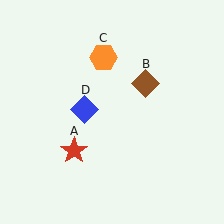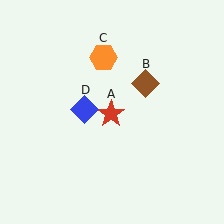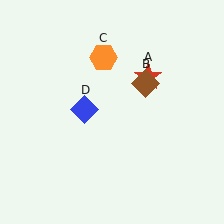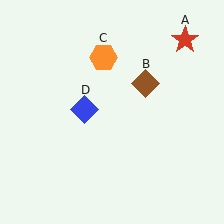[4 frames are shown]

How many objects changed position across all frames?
1 object changed position: red star (object A).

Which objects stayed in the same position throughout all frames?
Brown diamond (object B) and orange hexagon (object C) and blue diamond (object D) remained stationary.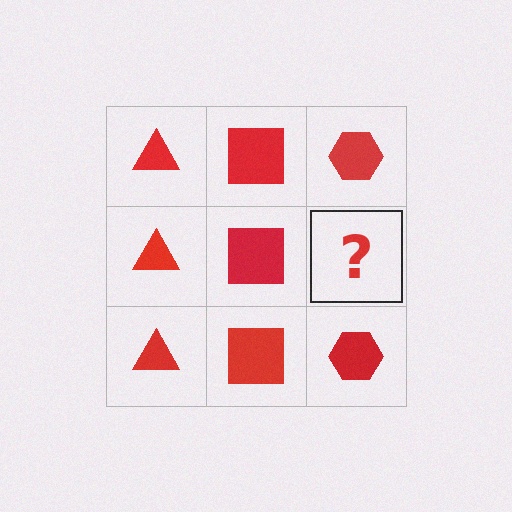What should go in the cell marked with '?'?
The missing cell should contain a red hexagon.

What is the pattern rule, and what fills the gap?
The rule is that each column has a consistent shape. The gap should be filled with a red hexagon.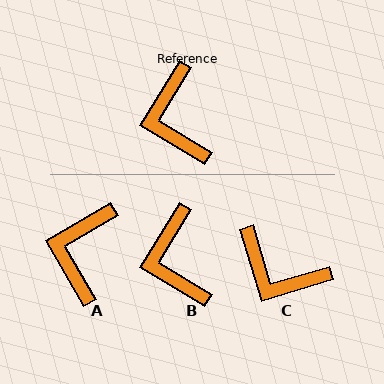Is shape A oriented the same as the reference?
No, it is off by about 28 degrees.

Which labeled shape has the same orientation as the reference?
B.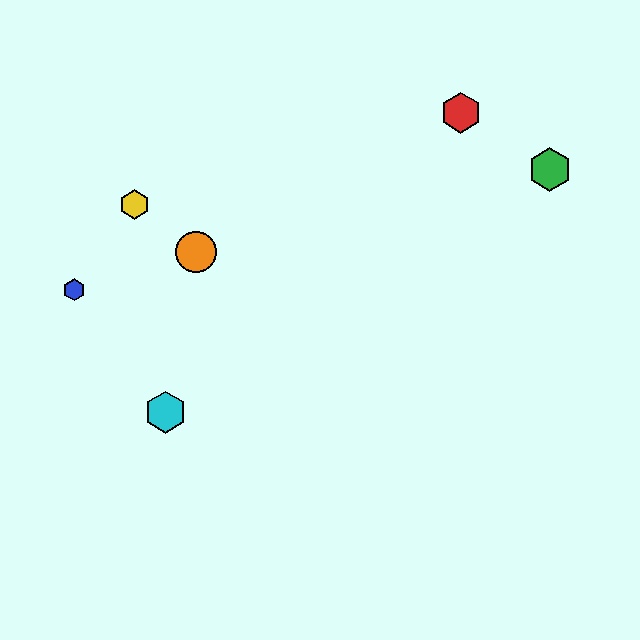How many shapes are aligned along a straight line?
3 shapes (the yellow hexagon, the purple circle, the orange circle) are aligned along a straight line.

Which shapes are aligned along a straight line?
The yellow hexagon, the purple circle, the orange circle are aligned along a straight line.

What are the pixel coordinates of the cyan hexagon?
The cyan hexagon is at (165, 412).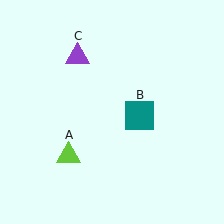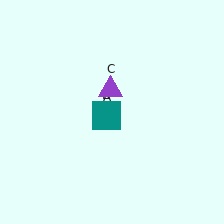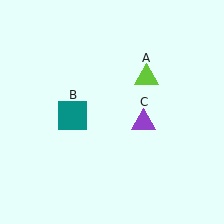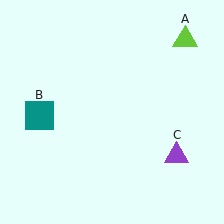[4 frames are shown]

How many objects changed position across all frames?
3 objects changed position: lime triangle (object A), teal square (object B), purple triangle (object C).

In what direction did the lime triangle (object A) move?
The lime triangle (object A) moved up and to the right.